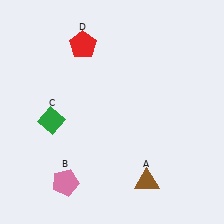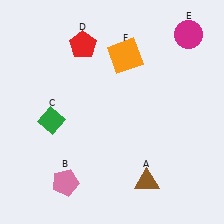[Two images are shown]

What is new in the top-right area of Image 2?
A magenta circle (E) was added in the top-right area of Image 2.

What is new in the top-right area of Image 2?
An orange square (F) was added in the top-right area of Image 2.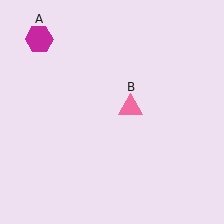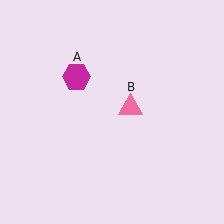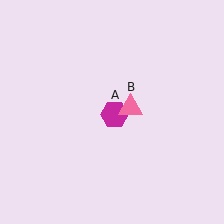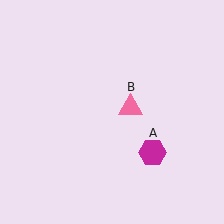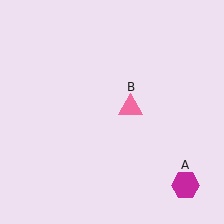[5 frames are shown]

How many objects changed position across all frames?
1 object changed position: magenta hexagon (object A).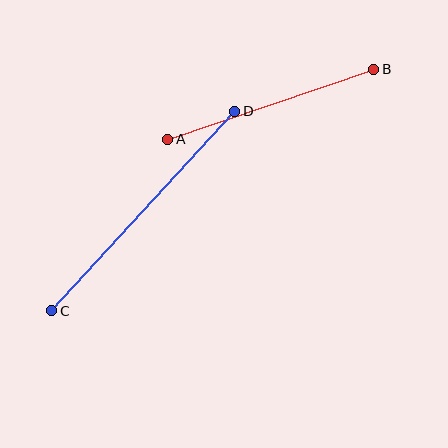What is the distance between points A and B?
The distance is approximately 218 pixels.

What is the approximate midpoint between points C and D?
The midpoint is at approximately (143, 211) pixels.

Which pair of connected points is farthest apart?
Points C and D are farthest apart.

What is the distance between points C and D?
The distance is approximately 271 pixels.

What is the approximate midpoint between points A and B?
The midpoint is at approximately (271, 104) pixels.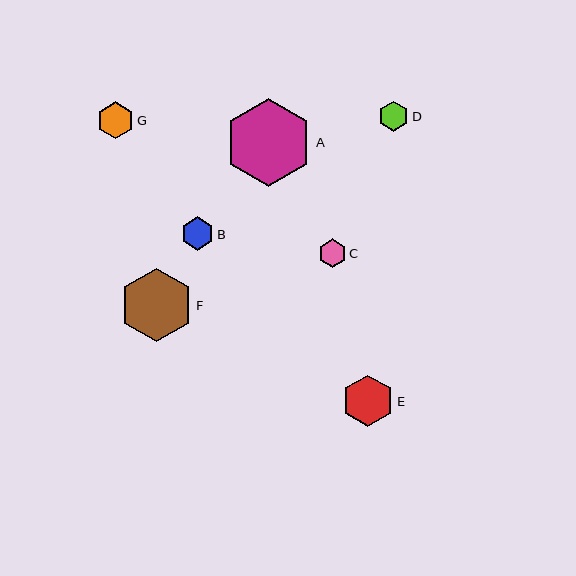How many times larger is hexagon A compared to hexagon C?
Hexagon A is approximately 3.1 times the size of hexagon C.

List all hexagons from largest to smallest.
From largest to smallest: A, F, E, G, B, D, C.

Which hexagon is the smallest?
Hexagon C is the smallest with a size of approximately 28 pixels.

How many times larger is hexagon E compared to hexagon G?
Hexagon E is approximately 1.4 times the size of hexagon G.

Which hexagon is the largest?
Hexagon A is the largest with a size of approximately 88 pixels.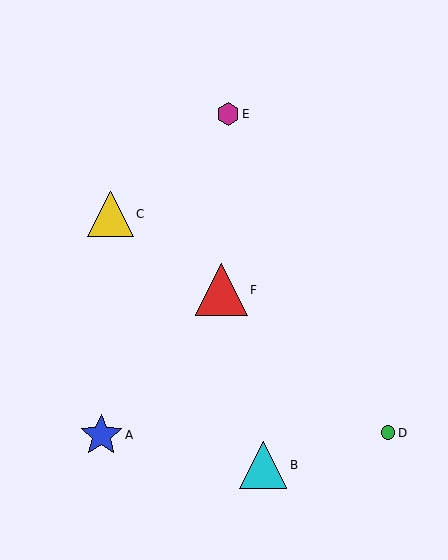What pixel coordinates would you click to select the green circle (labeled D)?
Click at (388, 433) to select the green circle D.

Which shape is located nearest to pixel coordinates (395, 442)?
The green circle (labeled D) at (388, 433) is nearest to that location.